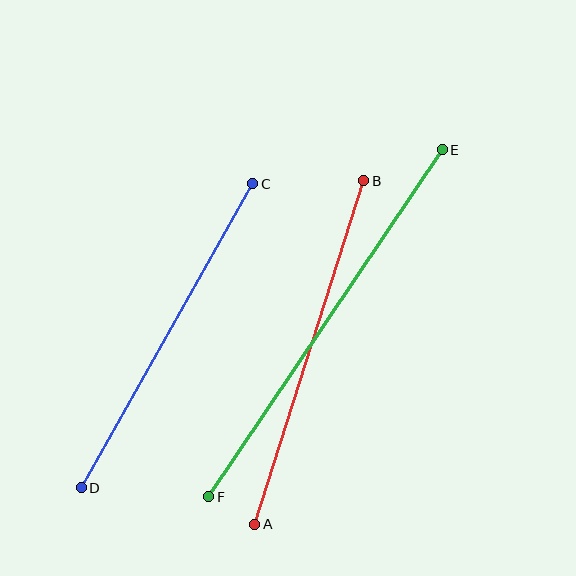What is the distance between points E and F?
The distance is approximately 418 pixels.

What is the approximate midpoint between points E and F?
The midpoint is at approximately (325, 323) pixels.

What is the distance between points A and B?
The distance is approximately 360 pixels.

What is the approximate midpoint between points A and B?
The midpoint is at approximately (309, 352) pixels.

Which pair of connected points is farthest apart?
Points E and F are farthest apart.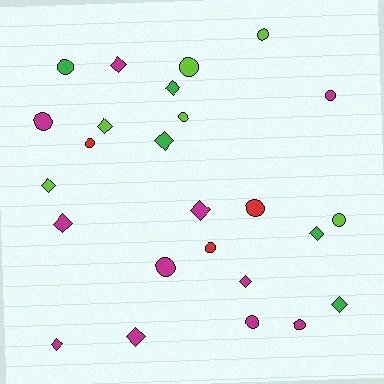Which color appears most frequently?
Magenta, with 11 objects.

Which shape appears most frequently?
Circle, with 13 objects.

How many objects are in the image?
There are 25 objects.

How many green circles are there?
There is 1 green circle.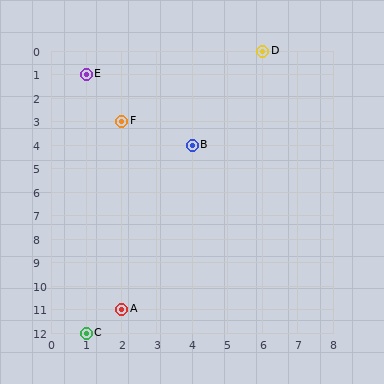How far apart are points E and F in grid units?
Points E and F are 1 column and 2 rows apart (about 2.2 grid units diagonally).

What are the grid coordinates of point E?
Point E is at grid coordinates (1, 1).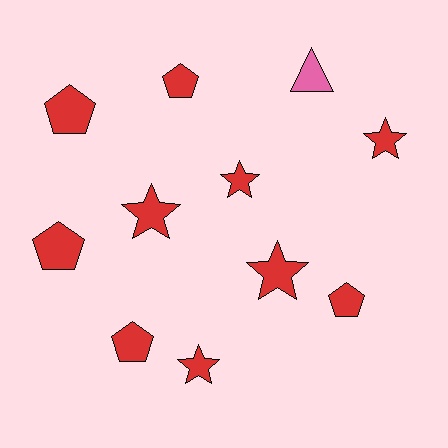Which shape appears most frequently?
Pentagon, with 5 objects.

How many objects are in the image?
There are 11 objects.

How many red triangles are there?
There are no red triangles.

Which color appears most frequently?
Red, with 10 objects.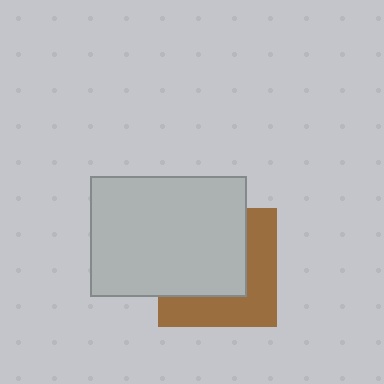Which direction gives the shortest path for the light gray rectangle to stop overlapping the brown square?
Moving toward the upper-left gives the shortest separation.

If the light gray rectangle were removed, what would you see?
You would see the complete brown square.